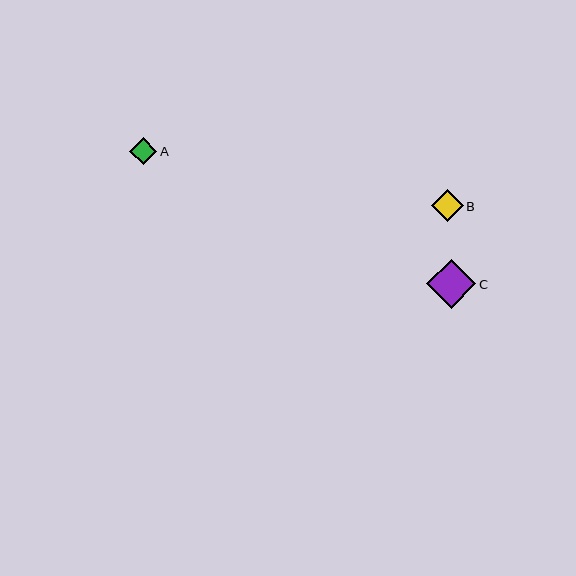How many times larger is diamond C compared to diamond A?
Diamond C is approximately 1.8 times the size of diamond A.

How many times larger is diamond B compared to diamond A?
Diamond B is approximately 1.2 times the size of diamond A.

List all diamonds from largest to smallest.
From largest to smallest: C, B, A.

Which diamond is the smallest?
Diamond A is the smallest with a size of approximately 27 pixels.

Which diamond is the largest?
Diamond C is the largest with a size of approximately 49 pixels.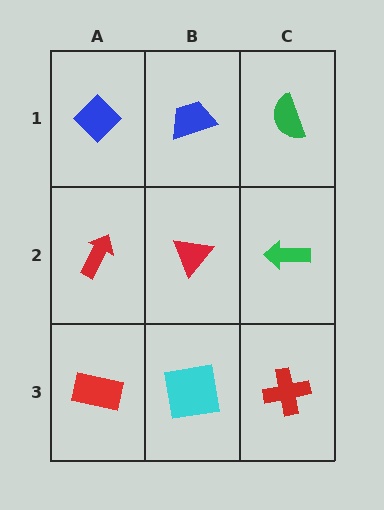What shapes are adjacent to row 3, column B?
A red triangle (row 2, column B), a red rectangle (row 3, column A), a red cross (row 3, column C).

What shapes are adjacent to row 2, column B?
A blue trapezoid (row 1, column B), a cyan square (row 3, column B), a red arrow (row 2, column A), a green arrow (row 2, column C).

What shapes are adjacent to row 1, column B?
A red triangle (row 2, column B), a blue diamond (row 1, column A), a green semicircle (row 1, column C).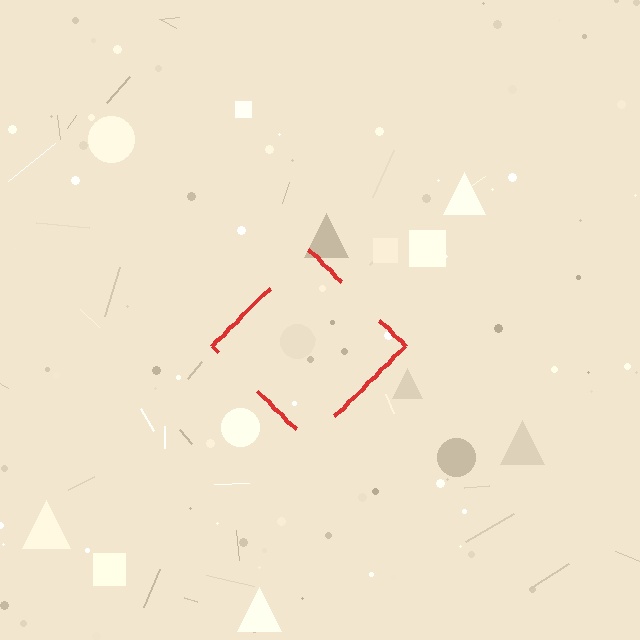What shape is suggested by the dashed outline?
The dashed outline suggests a diamond.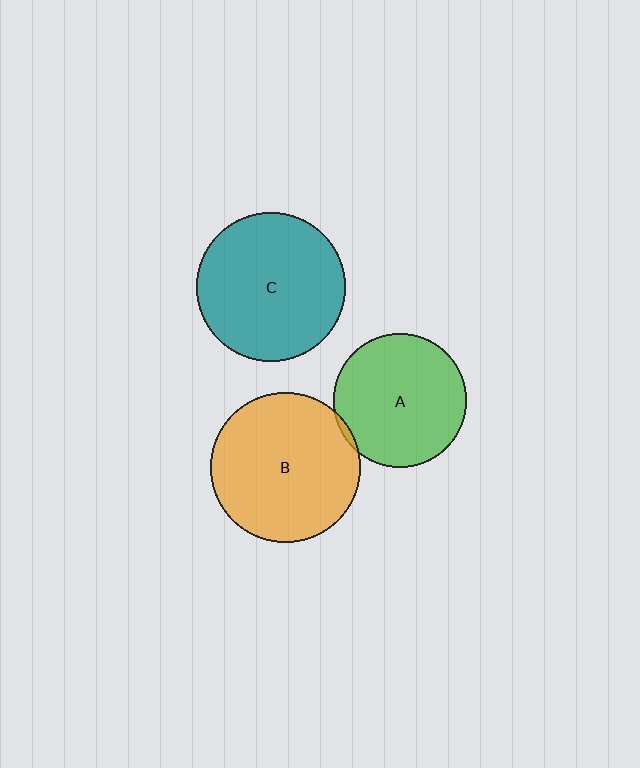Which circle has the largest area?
Circle B (orange).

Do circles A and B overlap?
Yes.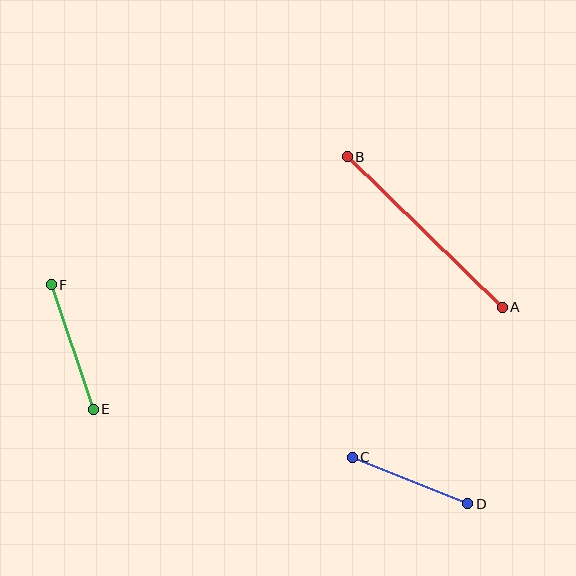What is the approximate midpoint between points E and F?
The midpoint is at approximately (72, 347) pixels.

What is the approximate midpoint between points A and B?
The midpoint is at approximately (425, 232) pixels.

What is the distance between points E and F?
The distance is approximately 131 pixels.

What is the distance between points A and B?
The distance is approximately 216 pixels.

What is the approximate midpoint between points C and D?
The midpoint is at approximately (410, 480) pixels.